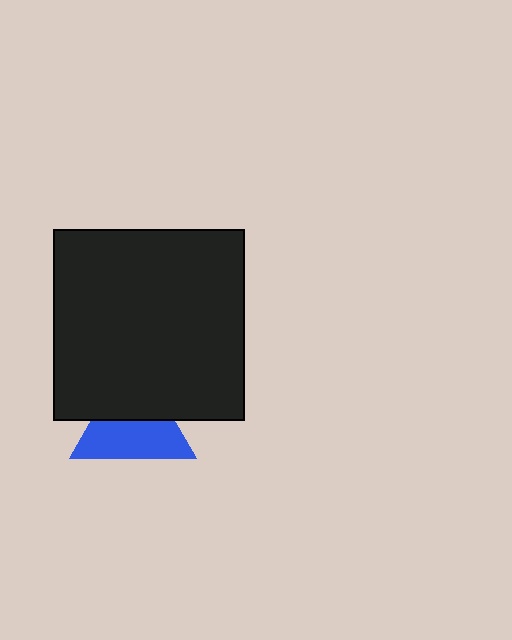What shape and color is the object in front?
The object in front is a black square.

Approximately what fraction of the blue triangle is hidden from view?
Roughly 44% of the blue triangle is hidden behind the black square.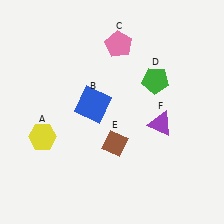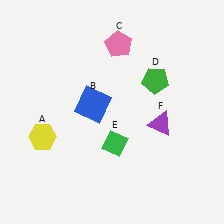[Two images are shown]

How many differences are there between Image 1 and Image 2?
There is 1 difference between the two images.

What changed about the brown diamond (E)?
In Image 1, E is brown. In Image 2, it changed to green.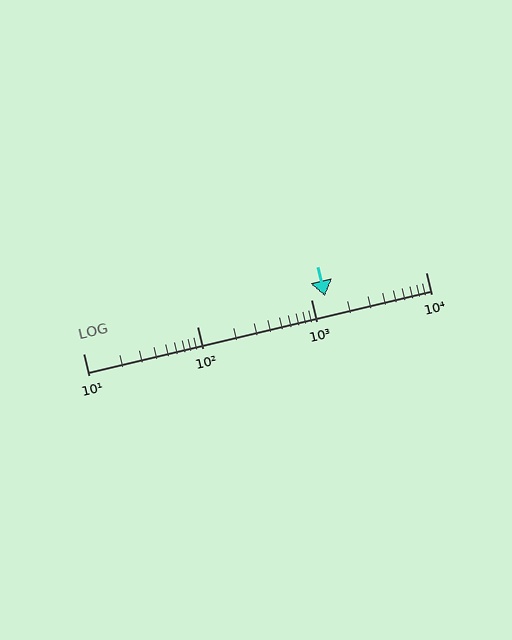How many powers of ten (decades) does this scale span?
The scale spans 3 decades, from 10 to 10000.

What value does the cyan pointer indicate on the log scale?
The pointer indicates approximately 1300.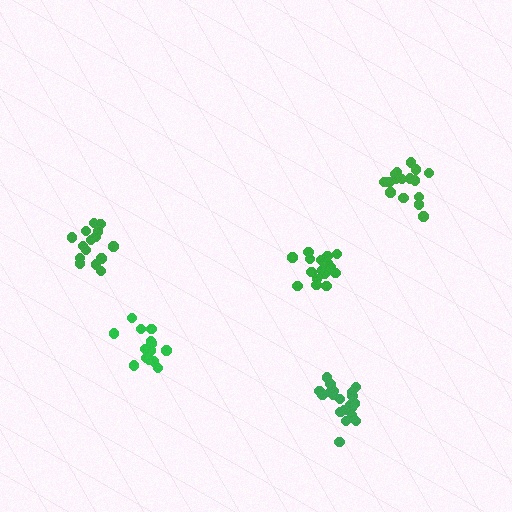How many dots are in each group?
Group 1: 15 dots, Group 2: 16 dots, Group 3: 21 dots, Group 4: 16 dots, Group 5: 16 dots (84 total).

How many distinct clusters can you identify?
There are 5 distinct clusters.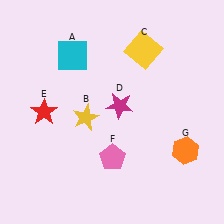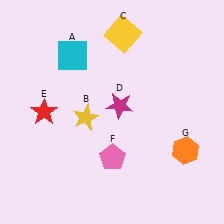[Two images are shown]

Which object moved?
The yellow square (C) moved left.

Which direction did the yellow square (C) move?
The yellow square (C) moved left.